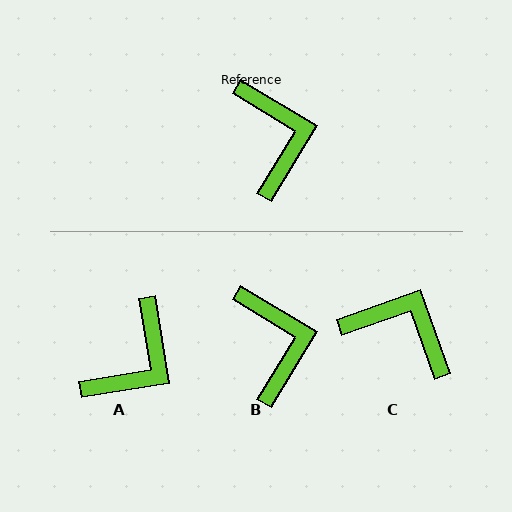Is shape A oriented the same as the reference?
No, it is off by about 50 degrees.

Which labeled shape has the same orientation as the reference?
B.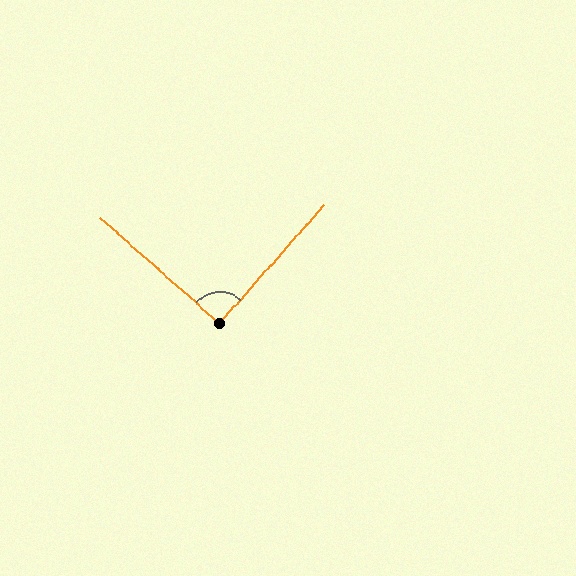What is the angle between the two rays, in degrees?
Approximately 90 degrees.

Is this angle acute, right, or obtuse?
It is approximately a right angle.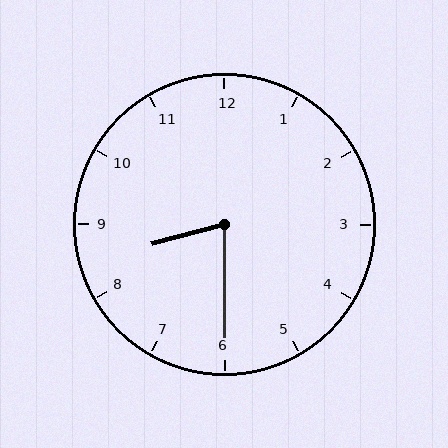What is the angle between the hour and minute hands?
Approximately 75 degrees.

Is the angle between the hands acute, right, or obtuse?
It is acute.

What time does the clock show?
8:30.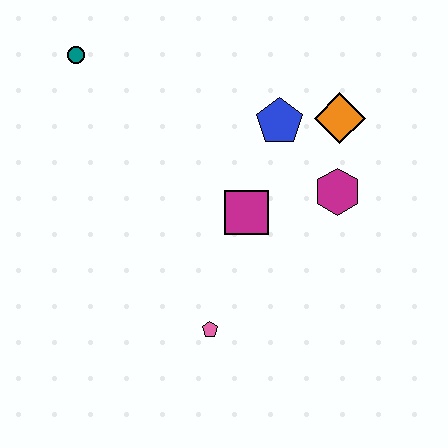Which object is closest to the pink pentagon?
The magenta square is closest to the pink pentagon.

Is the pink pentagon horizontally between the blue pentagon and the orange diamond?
No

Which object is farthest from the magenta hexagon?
The teal circle is farthest from the magenta hexagon.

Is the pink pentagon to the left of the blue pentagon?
Yes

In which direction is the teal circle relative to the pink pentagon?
The teal circle is above the pink pentagon.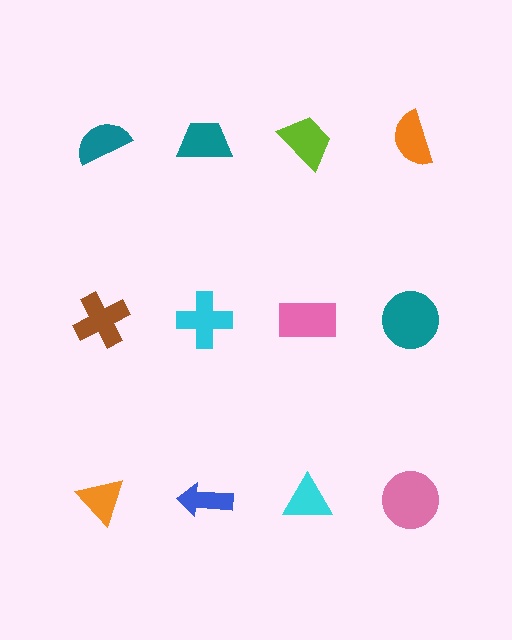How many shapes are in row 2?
4 shapes.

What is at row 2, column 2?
A cyan cross.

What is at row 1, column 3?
A lime trapezoid.